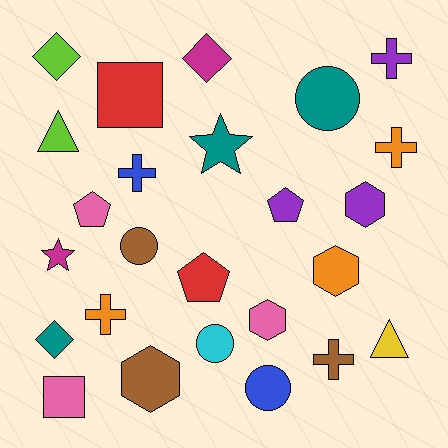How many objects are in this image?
There are 25 objects.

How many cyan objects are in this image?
There is 1 cyan object.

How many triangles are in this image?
There are 2 triangles.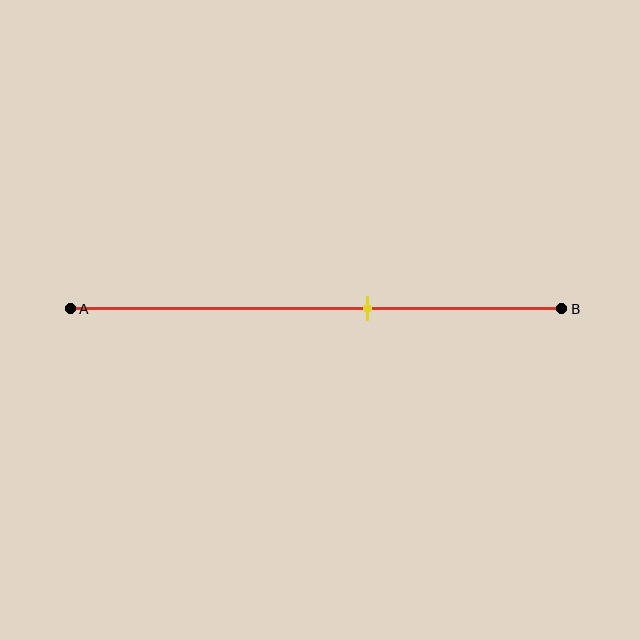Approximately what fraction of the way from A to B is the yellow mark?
The yellow mark is approximately 60% of the way from A to B.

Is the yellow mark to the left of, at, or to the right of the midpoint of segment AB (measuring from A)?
The yellow mark is to the right of the midpoint of segment AB.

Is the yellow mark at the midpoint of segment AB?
No, the mark is at about 60% from A, not at the 50% midpoint.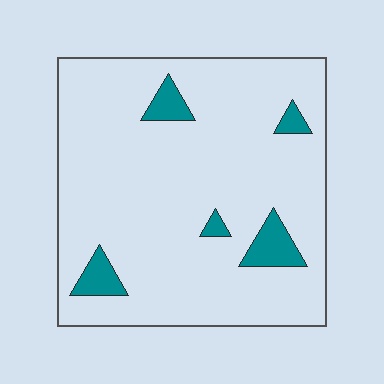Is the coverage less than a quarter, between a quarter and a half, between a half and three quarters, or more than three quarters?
Less than a quarter.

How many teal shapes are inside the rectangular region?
5.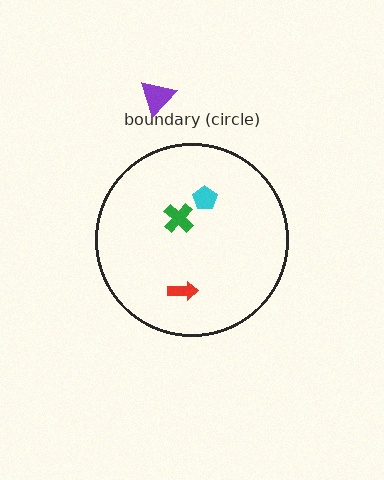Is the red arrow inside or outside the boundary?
Inside.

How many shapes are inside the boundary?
3 inside, 1 outside.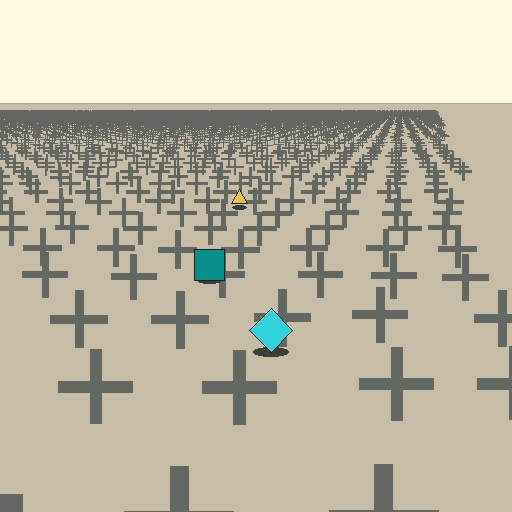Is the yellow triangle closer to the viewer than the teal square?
No. The teal square is closer — you can tell from the texture gradient: the ground texture is coarser near it.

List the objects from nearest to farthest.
From nearest to farthest: the cyan diamond, the teal square, the yellow triangle.